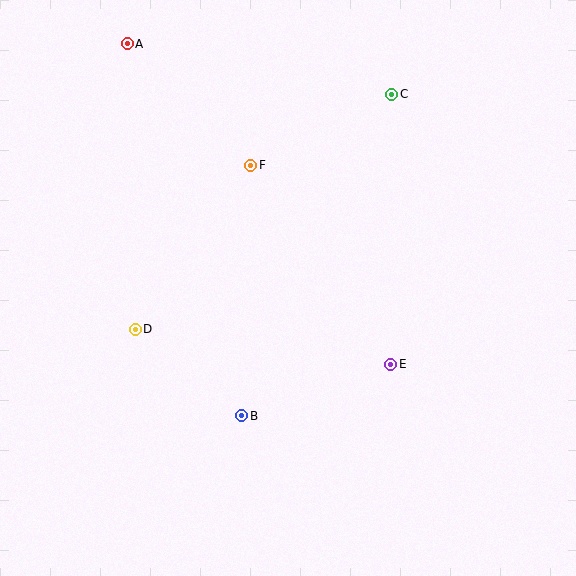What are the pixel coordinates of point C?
Point C is at (391, 94).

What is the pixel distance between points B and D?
The distance between B and D is 137 pixels.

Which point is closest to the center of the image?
Point E at (391, 364) is closest to the center.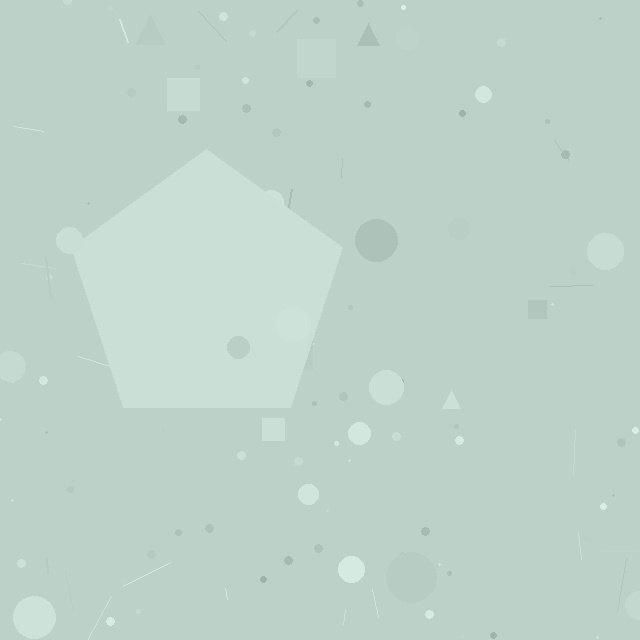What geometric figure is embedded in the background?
A pentagon is embedded in the background.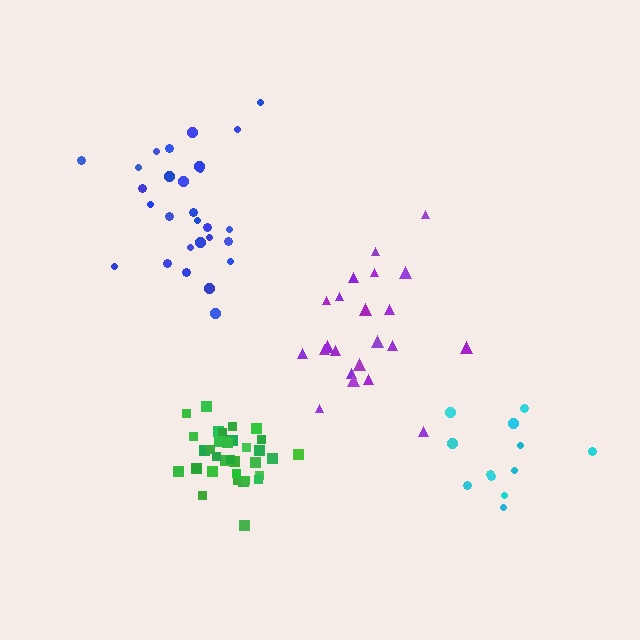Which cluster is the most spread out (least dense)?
Cyan.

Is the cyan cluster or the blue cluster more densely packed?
Blue.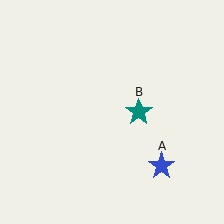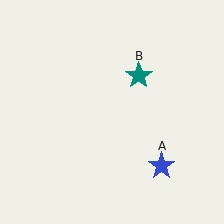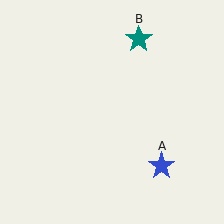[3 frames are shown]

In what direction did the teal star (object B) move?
The teal star (object B) moved up.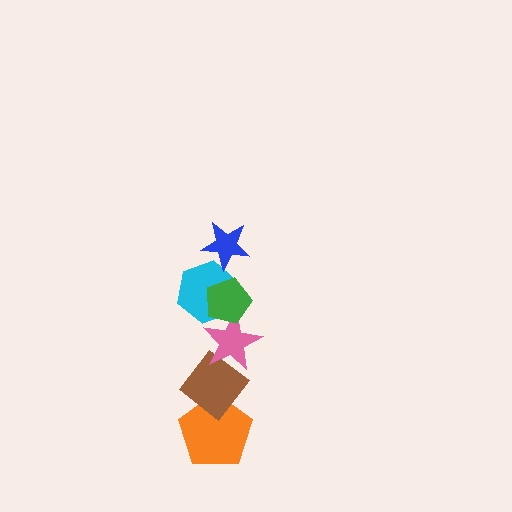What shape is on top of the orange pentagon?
The brown diamond is on top of the orange pentagon.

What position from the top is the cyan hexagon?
The cyan hexagon is 3rd from the top.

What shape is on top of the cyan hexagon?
The green pentagon is on top of the cyan hexagon.